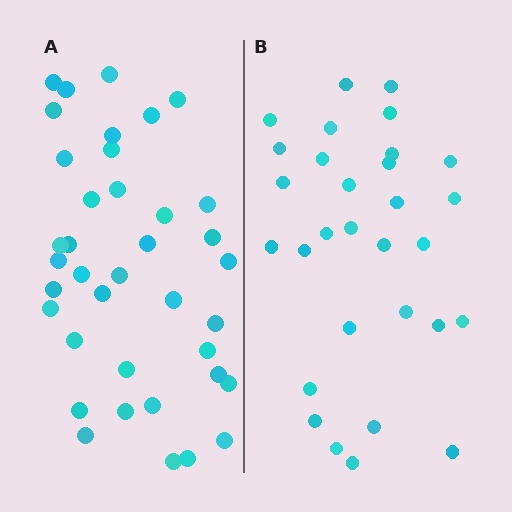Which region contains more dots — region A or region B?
Region A (the left region) has more dots.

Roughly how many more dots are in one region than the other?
Region A has roughly 8 or so more dots than region B.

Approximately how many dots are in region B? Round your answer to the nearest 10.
About 30 dots.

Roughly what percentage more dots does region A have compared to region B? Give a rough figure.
About 25% more.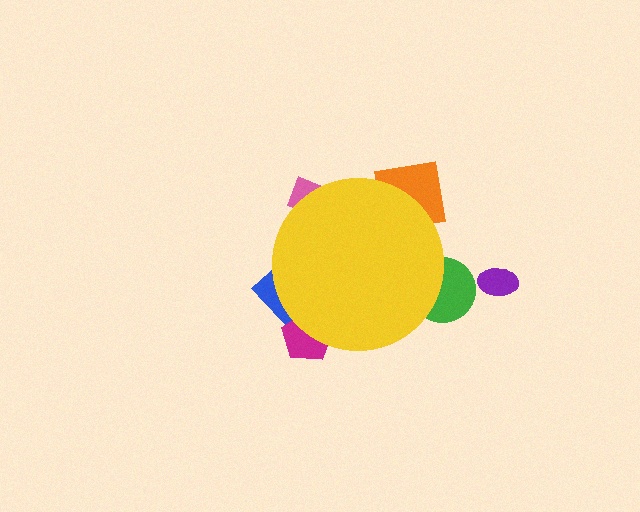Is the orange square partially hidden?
Yes, the orange square is partially hidden behind the yellow circle.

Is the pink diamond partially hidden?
Yes, the pink diamond is partially hidden behind the yellow circle.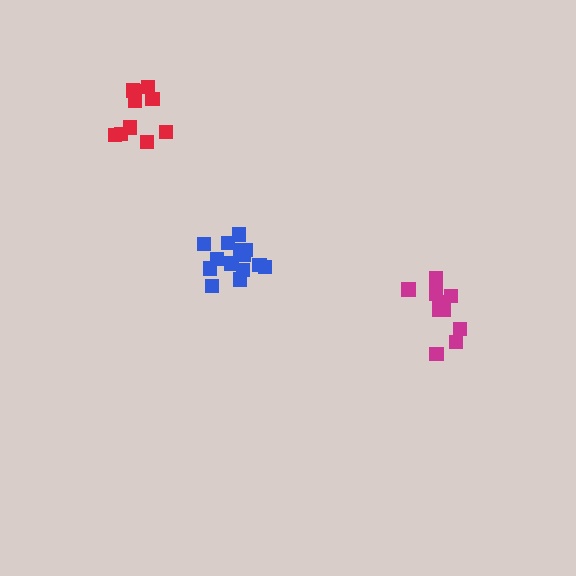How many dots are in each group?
Group 1: 11 dots, Group 2: 14 dots, Group 3: 10 dots (35 total).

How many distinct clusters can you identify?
There are 3 distinct clusters.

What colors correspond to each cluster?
The clusters are colored: magenta, blue, red.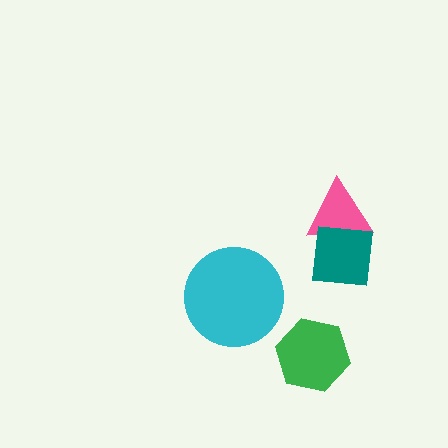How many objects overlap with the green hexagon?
0 objects overlap with the green hexagon.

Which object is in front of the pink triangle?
The teal square is in front of the pink triangle.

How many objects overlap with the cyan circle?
0 objects overlap with the cyan circle.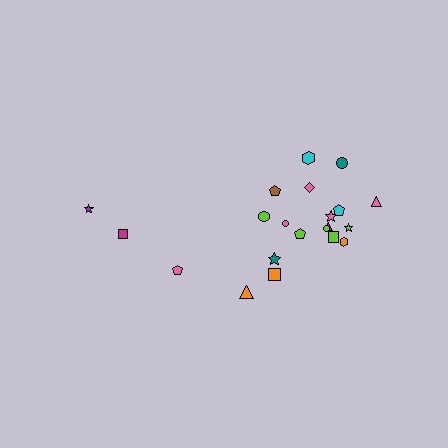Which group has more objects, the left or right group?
The right group.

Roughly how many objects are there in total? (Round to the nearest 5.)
Roughly 20 objects in total.